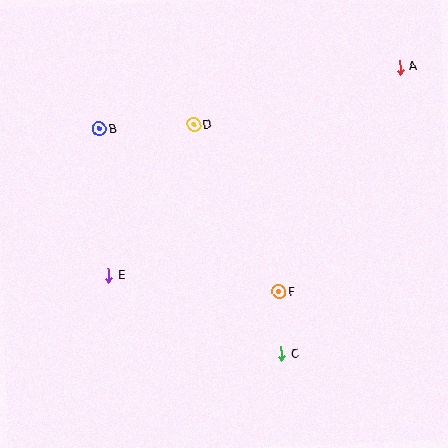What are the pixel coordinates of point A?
Point A is at (400, 67).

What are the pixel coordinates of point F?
Point F is at (279, 292).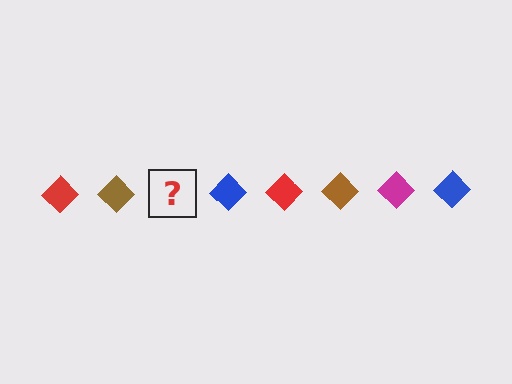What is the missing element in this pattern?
The missing element is a magenta diamond.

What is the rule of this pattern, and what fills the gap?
The rule is that the pattern cycles through red, brown, magenta, blue diamonds. The gap should be filled with a magenta diamond.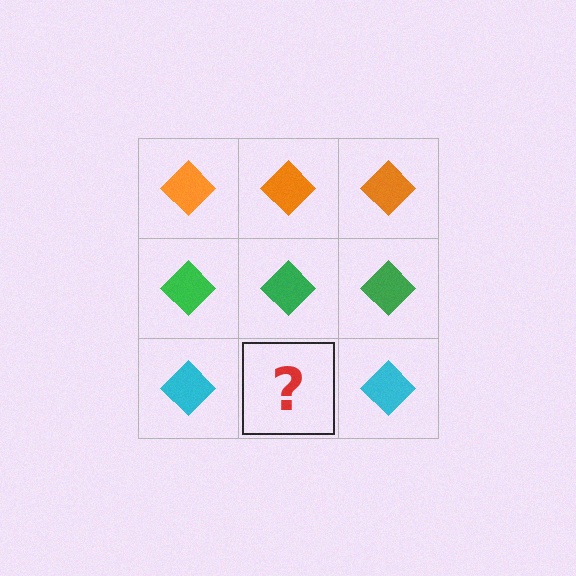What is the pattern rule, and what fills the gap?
The rule is that each row has a consistent color. The gap should be filled with a cyan diamond.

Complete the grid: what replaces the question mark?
The question mark should be replaced with a cyan diamond.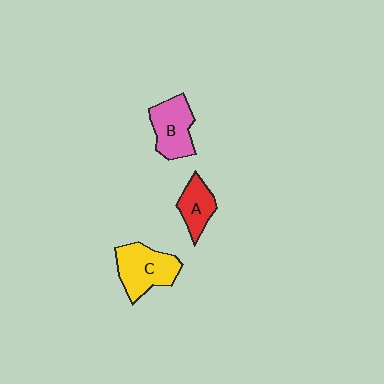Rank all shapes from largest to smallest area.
From largest to smallest: C (yellow), B (pink), A (red).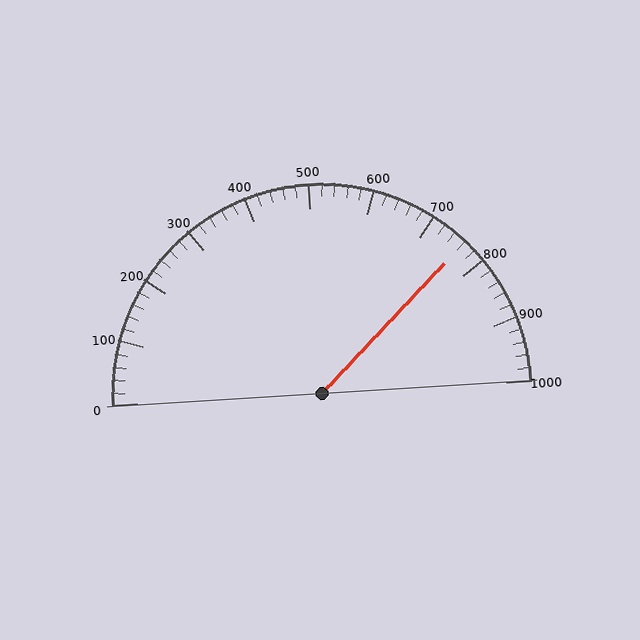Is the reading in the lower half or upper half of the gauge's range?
The reading is in the upper half of the range (0 to 1000).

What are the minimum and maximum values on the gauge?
The gauge ranges from 0 to 1000.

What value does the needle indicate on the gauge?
The needle indicates approximately 760.